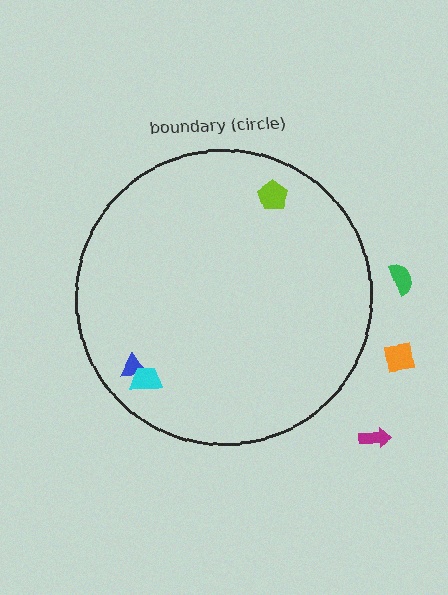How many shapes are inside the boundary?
3 inside, 3 outside.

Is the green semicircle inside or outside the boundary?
Outside.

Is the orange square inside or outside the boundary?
Outside.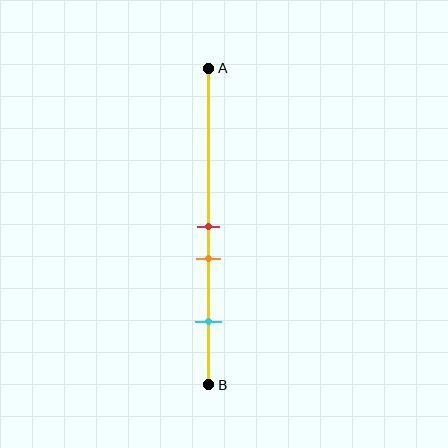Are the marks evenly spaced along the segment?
No, the marks are not evenly spaced.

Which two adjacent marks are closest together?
The red and orange marks are the closest adjacent pair.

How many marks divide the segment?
There are 3 marks dividing the segment.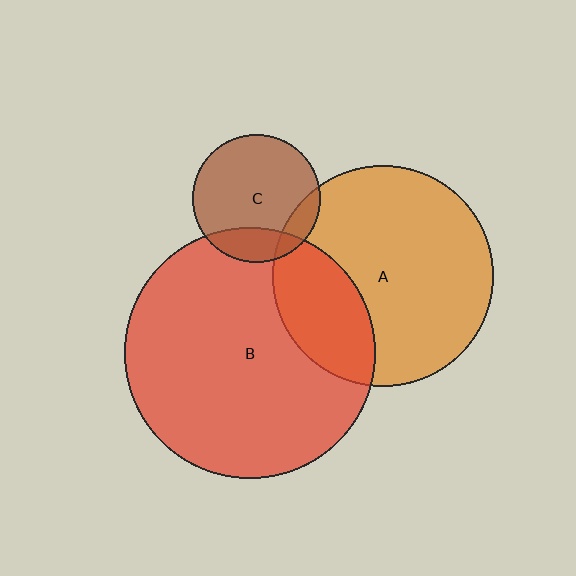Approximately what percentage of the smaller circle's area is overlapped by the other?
Approximately 25%.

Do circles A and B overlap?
Yes.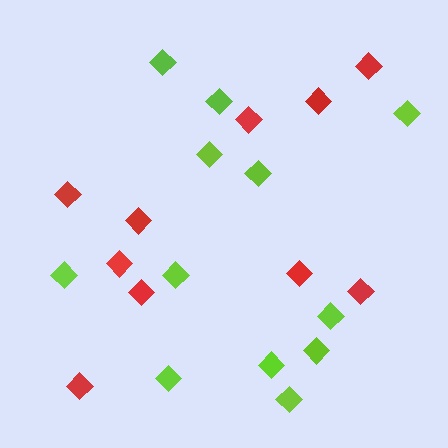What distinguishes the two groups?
There are 2 groups: one group of lime diamonds (12) and one group of red diamonds (10).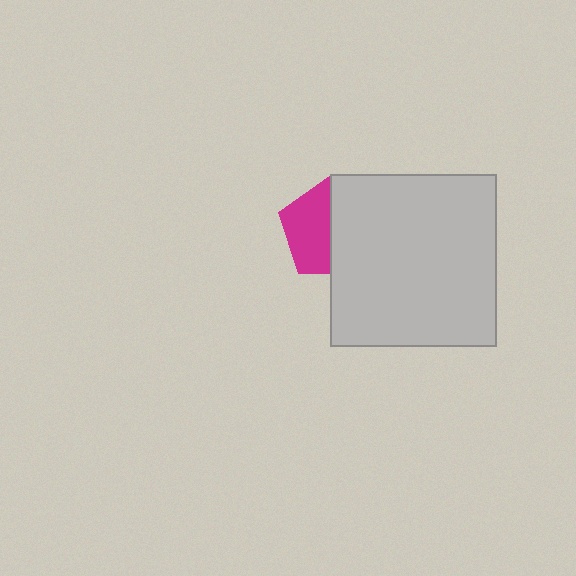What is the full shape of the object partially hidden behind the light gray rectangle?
The partially hidden object is a magenta pentagon.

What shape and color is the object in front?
The object in front is a light gray rectangle.